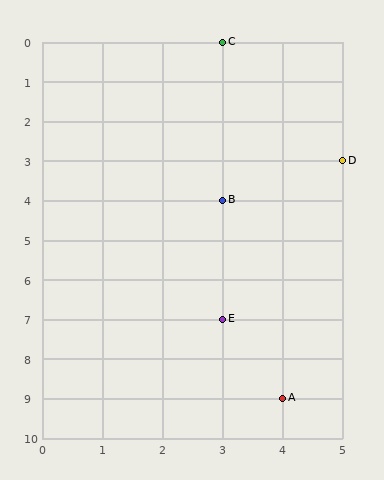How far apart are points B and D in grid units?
Points B and D are 2 columns and 1 row apart (about 2.2 grid units diagonally).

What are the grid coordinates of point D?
Point D is at grid coordinates (5, 3).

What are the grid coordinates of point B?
Point B is at grid coordinates (3, 4).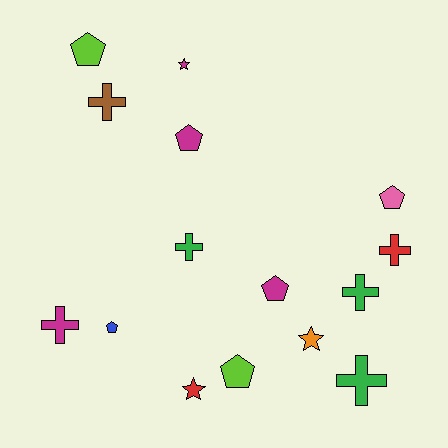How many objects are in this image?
There are 15 objects.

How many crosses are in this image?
There are 6 crosses.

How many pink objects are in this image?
There is 1 pink object.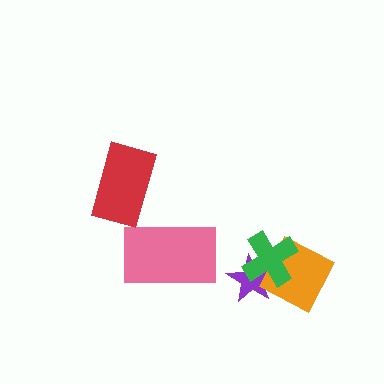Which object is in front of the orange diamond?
The green cross is in front of the orange diamond.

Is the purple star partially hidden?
Yes, it is partially covered by another shape.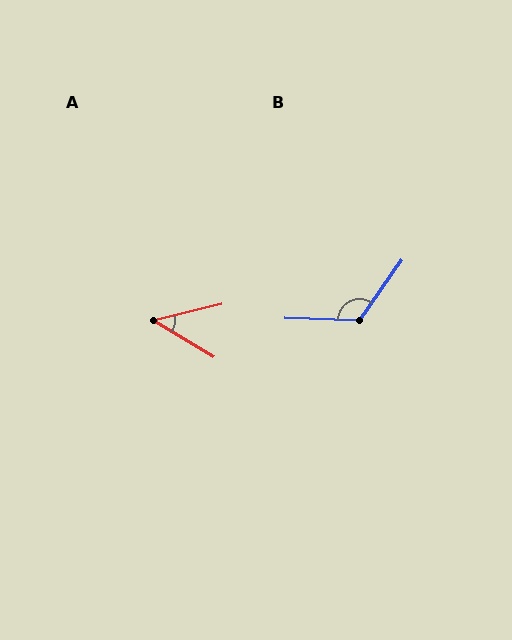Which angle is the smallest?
A, at approximately 44 degrees.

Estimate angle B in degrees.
Approximately 123 degrees.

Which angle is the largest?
B, at approximately 123 degrees.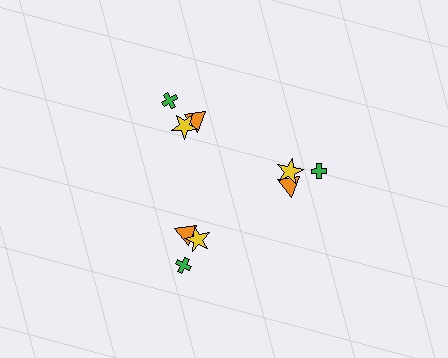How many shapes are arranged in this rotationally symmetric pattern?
There are 9 shapes, arranged in 3 groups of 3.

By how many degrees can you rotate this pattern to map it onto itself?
The pattern maps onto itself every 120 degrees of rotation.